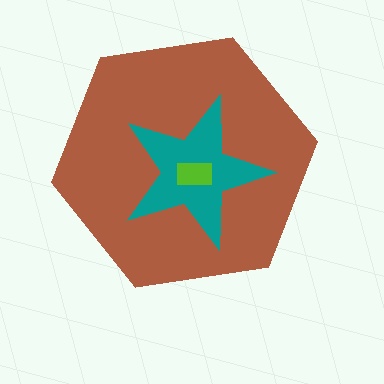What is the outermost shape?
The brown hexagon.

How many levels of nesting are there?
3.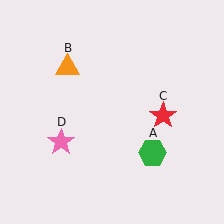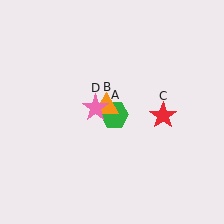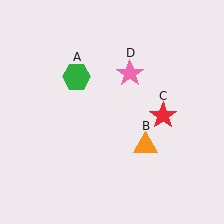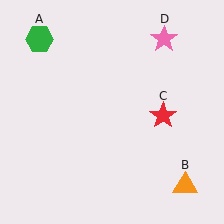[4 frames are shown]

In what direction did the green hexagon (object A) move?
The green hexagon (object A) moved up and to the left.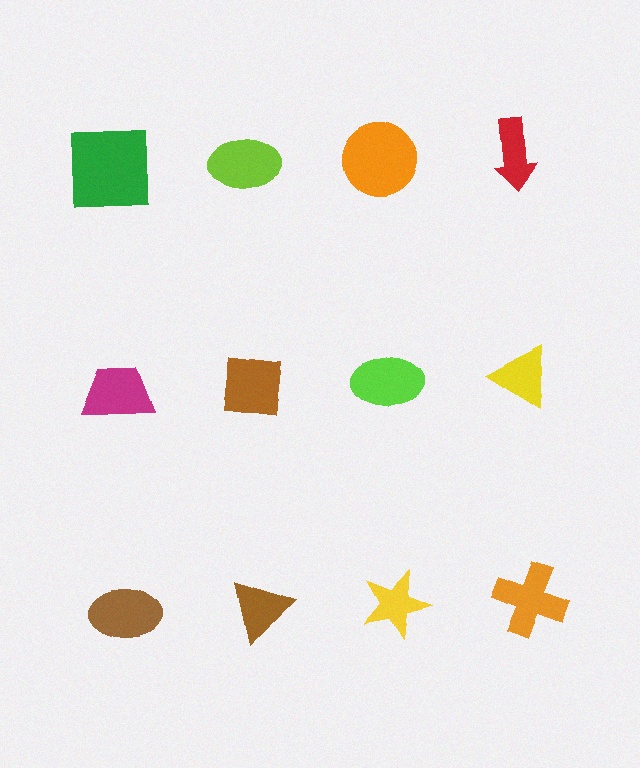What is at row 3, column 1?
A brown ellipse.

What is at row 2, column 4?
A yellow triangle.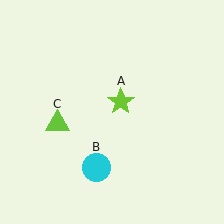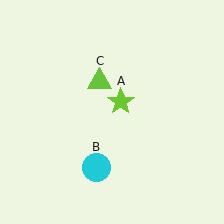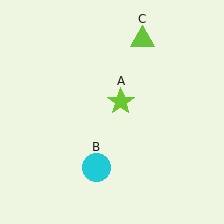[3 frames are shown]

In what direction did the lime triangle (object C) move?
The lime triangle (object C) moved up and to the right.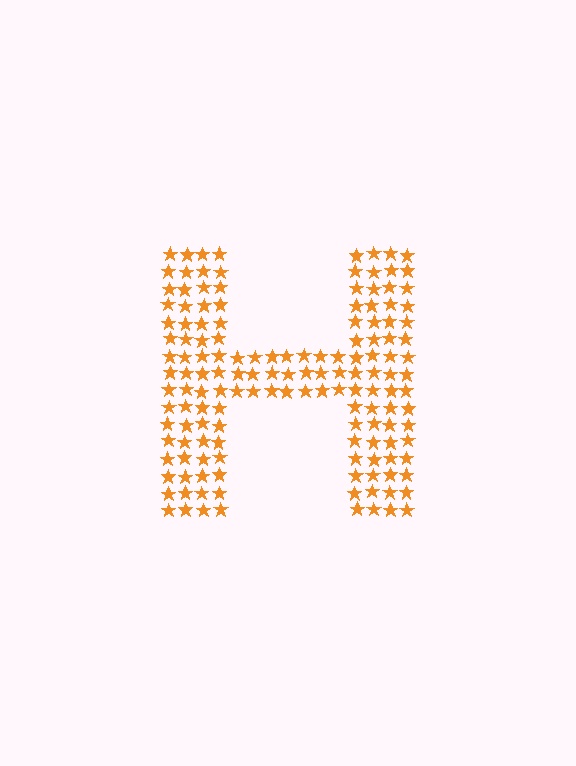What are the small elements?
The small elements are stars.